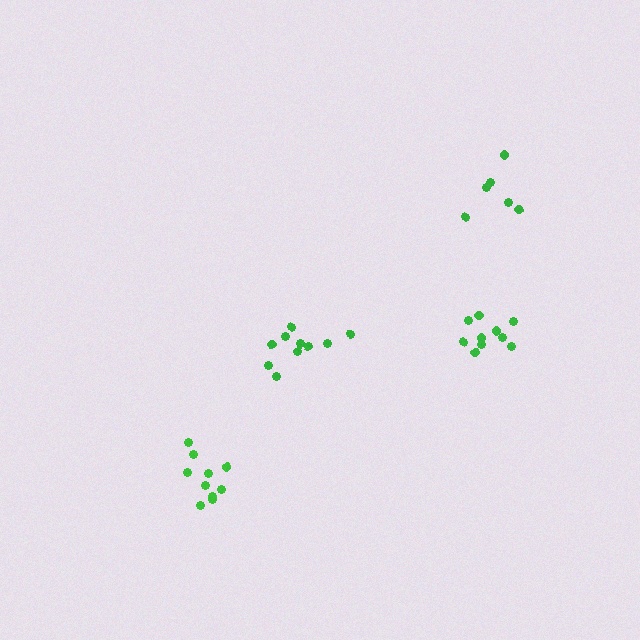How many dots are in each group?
Group 1: 6 dots, Group 2: 10 dots, Group 3: 10 dots, Group 4: 10 dots (36 total).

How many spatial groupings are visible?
There are 4 spatial groupings.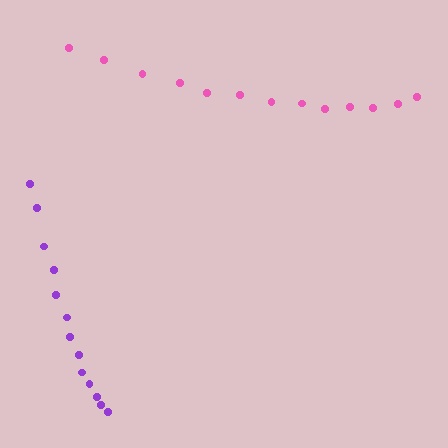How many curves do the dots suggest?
There are 2 distinct paths.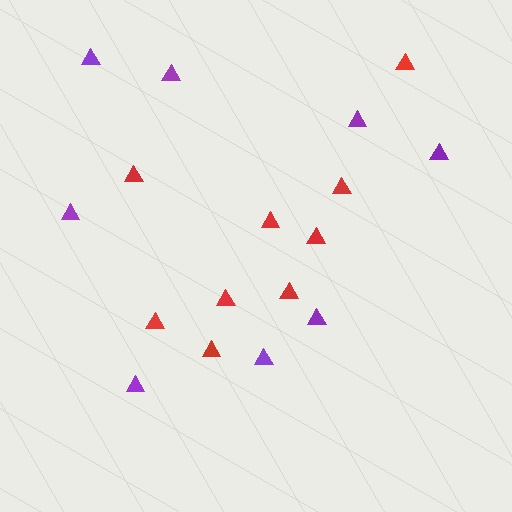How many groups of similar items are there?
There are 2 groups: one group of purple triangles (8) and one group of red triangles (9).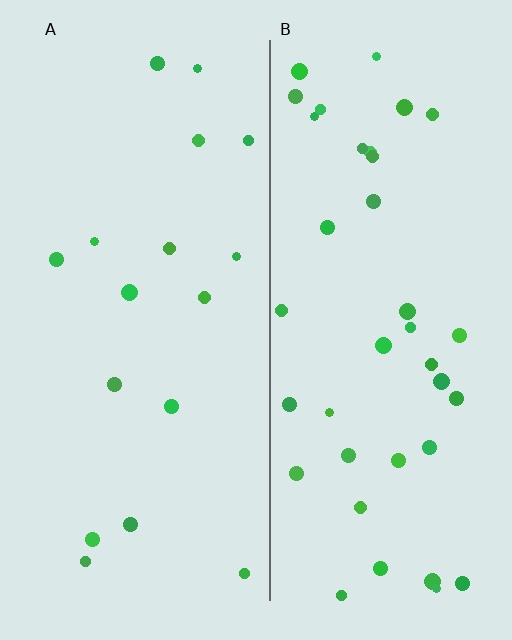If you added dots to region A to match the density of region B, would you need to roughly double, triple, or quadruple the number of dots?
Approximately double.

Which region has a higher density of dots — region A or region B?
B (the right).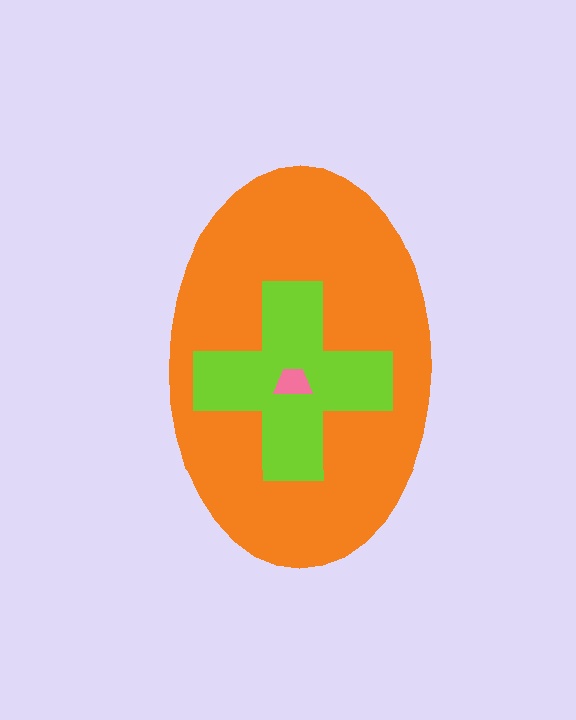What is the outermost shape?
The orange ellipse.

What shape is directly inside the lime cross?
The pink trapezoid.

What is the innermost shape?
The pink trapezoid.